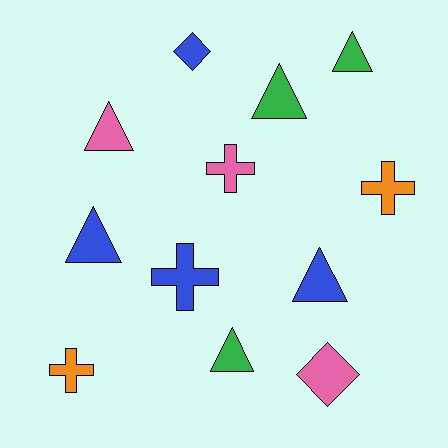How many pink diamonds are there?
There is 1 pink diamond.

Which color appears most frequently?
Blue, with 4 objects.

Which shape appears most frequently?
Triangle, with 6 objects.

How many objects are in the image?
There are 12 objects.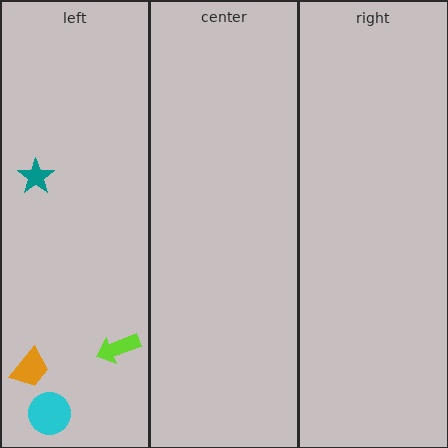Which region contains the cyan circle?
The left region.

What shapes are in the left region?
The cyan circle, the orange trapezoid, the lime arrow, the teal star.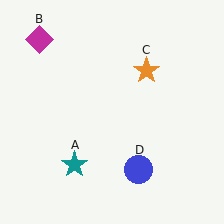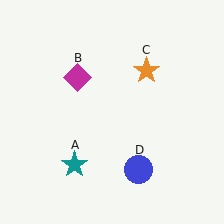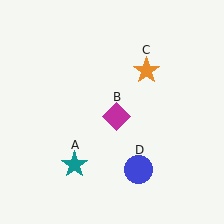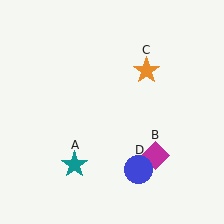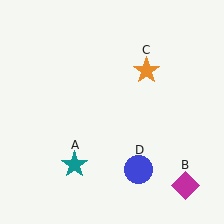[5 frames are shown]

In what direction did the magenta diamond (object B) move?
The magenta diamond (object B) moved down and to the right.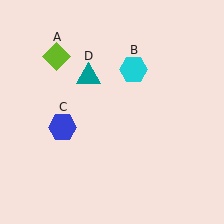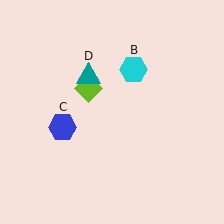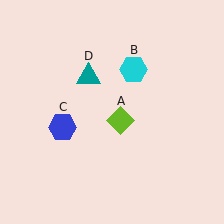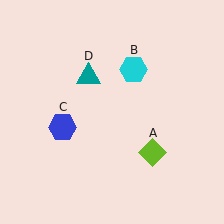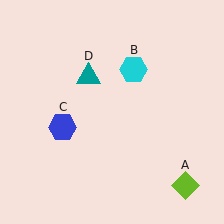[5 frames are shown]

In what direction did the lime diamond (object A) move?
The lime diamond (object A) moved down and to the right.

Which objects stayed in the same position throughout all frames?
Cyan hexagon (object B) and blue hexagon (object C) and teal triangle (object D) remained stationary.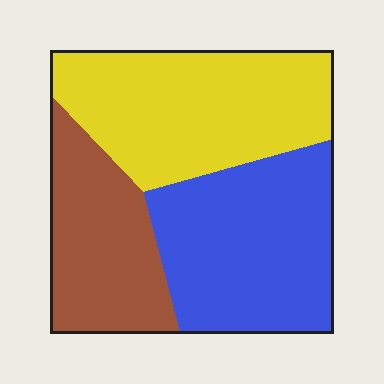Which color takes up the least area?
Brown, at roughly 25%.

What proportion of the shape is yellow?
Yellow takes up between a quarter and a half of the shape.